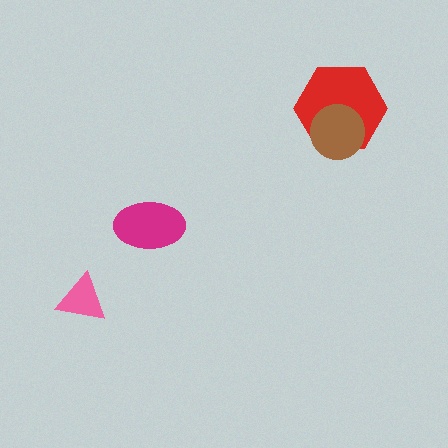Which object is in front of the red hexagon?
The brown circle is in front of the red hexagon.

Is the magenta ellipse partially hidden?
No, no other shape covers it.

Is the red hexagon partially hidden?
Yes, it is partially covered by another shape.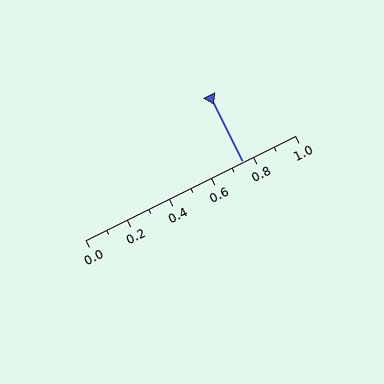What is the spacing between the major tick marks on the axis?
The major ticks are spaced 0.2 apart.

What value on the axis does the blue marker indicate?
The marker indicates approximately 0.75.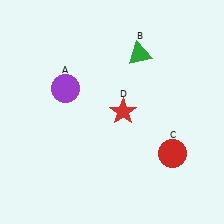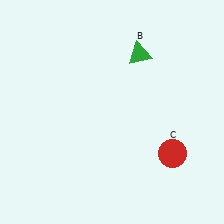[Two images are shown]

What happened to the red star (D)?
The red star (D) was removed in Image 2. It was in the top-right area of Image 1.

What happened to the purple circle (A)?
The purple circle (A) was removed in Image 2. It was in the top-left area of Image 1.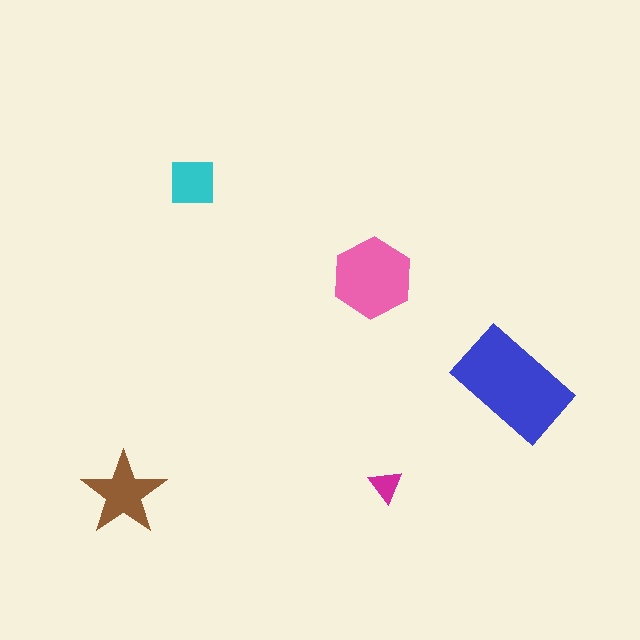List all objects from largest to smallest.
The blue rectangle, the pink hexagon, the brown star, the cyan square, the magenta triangle.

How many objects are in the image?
There are 5 objects in the image.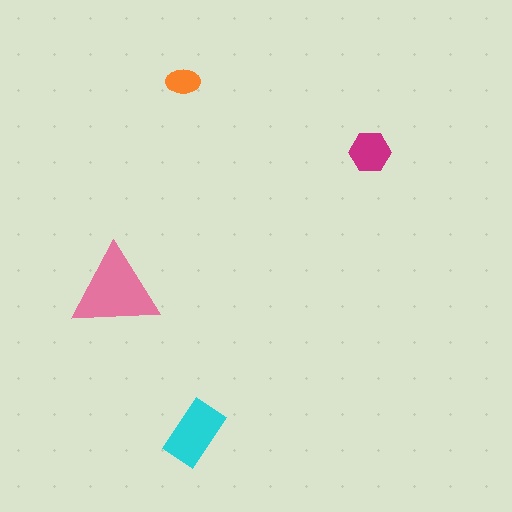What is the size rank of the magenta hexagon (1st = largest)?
3rd.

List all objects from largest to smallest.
The pink triangle, the cyan rectangle, the magenta hexagon, the orange ellipse.